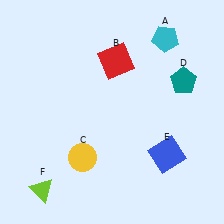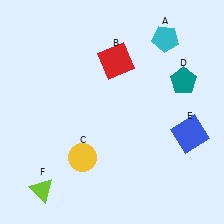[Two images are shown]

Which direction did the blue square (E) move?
The blue square (E) moved right.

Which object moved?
The blue square (E) moved right.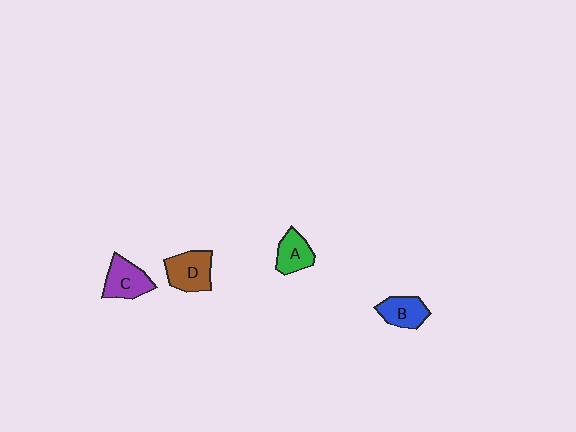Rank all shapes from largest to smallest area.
From largest to smallest: D (brown), C (purple), B (blue), A (green).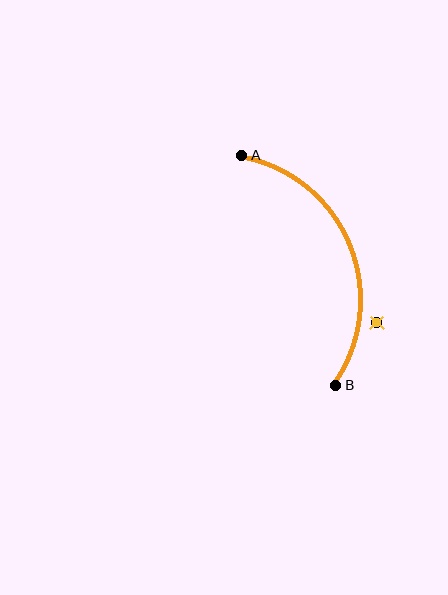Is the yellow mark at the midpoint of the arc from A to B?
No — the yellow mark does not lie on the arc at all. It sits slightly outside the curve.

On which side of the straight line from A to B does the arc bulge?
The arc bulges to the right of the straight line connecting A and B.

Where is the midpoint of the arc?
The arc midpoint is the point on the curve farthest from the straight line joining A and B. It sits to the right of that line.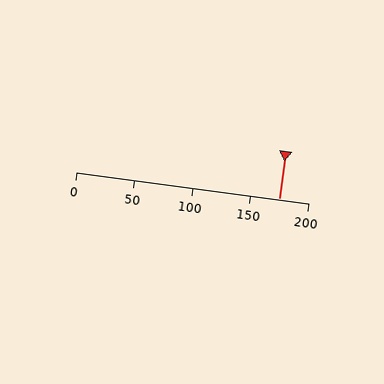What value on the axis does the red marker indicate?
The marker indicates approximately 175.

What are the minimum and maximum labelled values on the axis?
The axis runs from 0 to 200.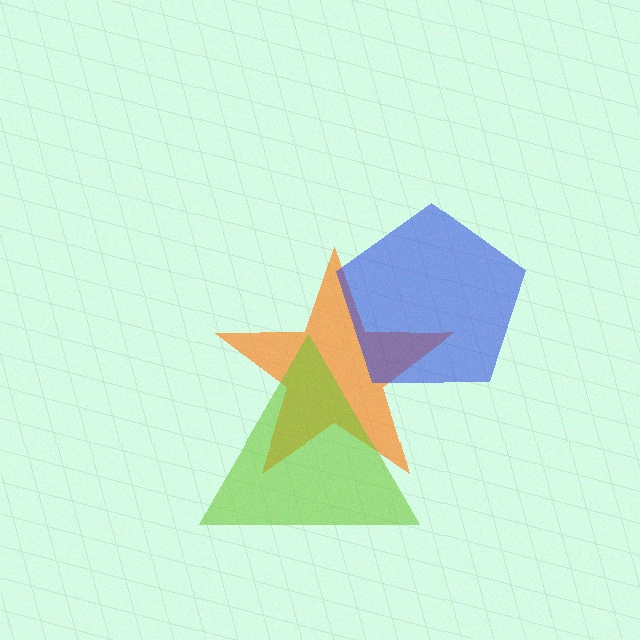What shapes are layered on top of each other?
The layered shapes are: an orange star, a blue pentagon, a lime triangle.